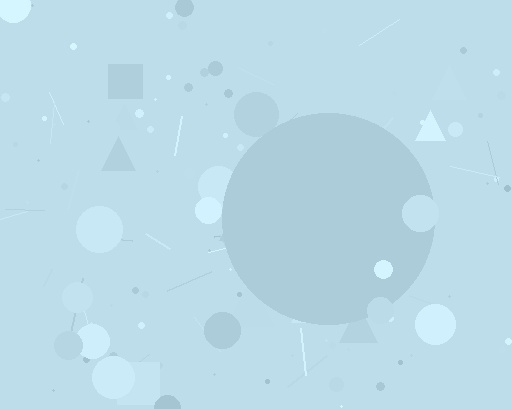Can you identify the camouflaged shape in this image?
The camouflaged shape is a circle.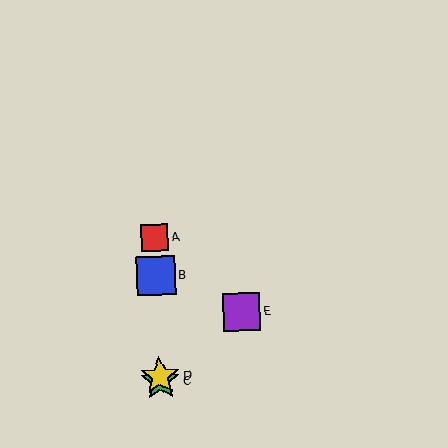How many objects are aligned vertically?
4 objects (A, B, C, D) are aligned vertically.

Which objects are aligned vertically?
Objects A, B, C, D are aligned vertically.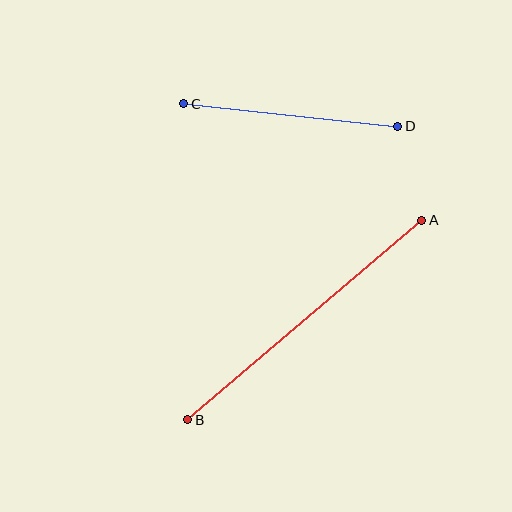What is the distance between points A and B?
The distance is approximately 308 pixels.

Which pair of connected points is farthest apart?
Points A and B are farthest apart.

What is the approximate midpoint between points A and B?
The midpoint is at approximately (305, 320) pixels.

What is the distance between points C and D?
The distance is approximately 215 pixels.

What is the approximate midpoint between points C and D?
The midpoint is at approximately (291, 115) pixels.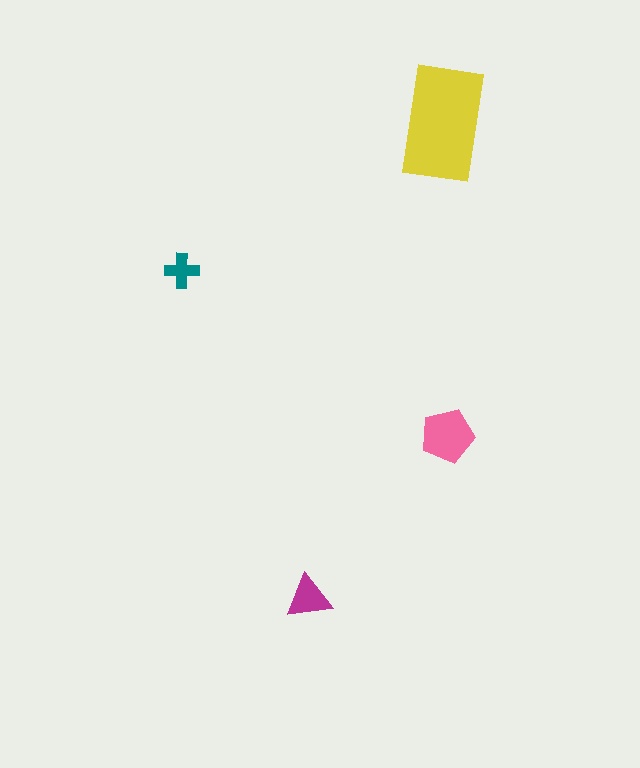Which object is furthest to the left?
The teal cross is leftmost.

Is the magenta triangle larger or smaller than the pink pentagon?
Smaller.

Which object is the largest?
The yellow rectangle.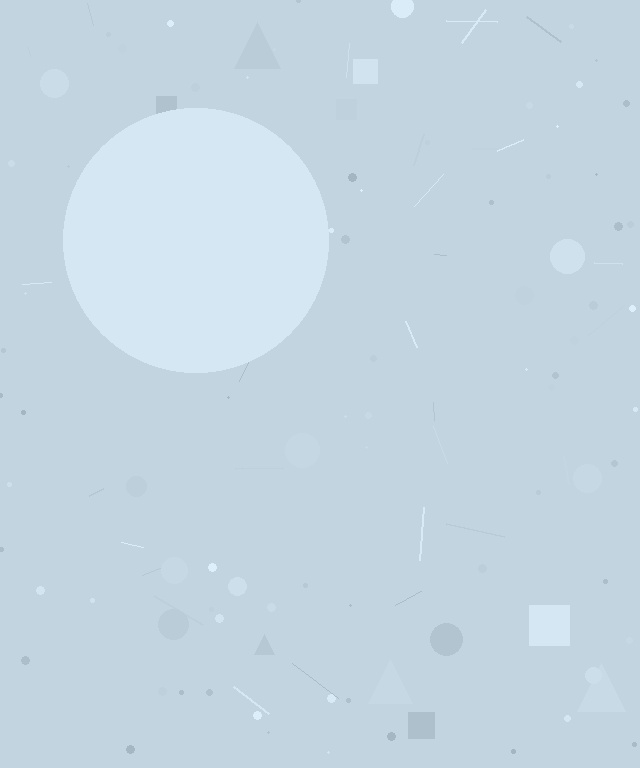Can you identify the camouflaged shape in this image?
The camouflaged shape is a circle.